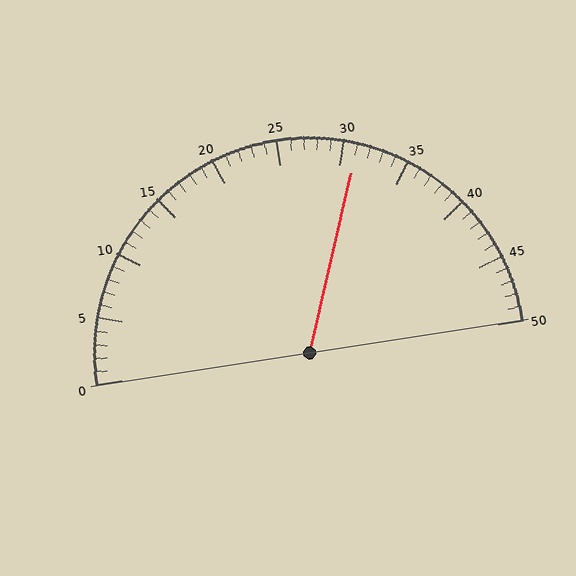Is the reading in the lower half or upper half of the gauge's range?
The reading is in the upper half of the range (0 to 50).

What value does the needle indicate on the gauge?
The needle indicates approximately 31.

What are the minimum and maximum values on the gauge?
The gauge ranges from 0 to 50.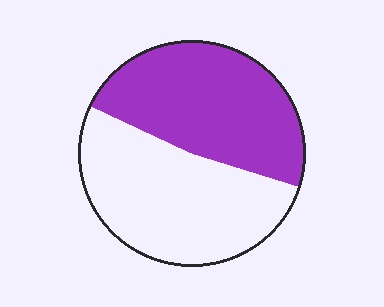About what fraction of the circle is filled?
About one half (1/2).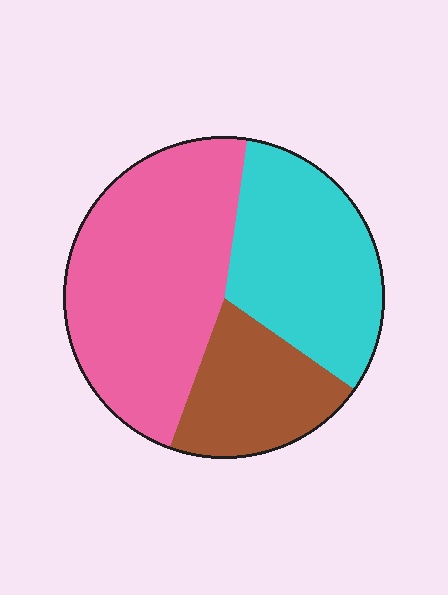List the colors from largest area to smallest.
From largest to smallest: pink, cyan, brown.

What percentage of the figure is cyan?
Cyan covers 32% of the figure.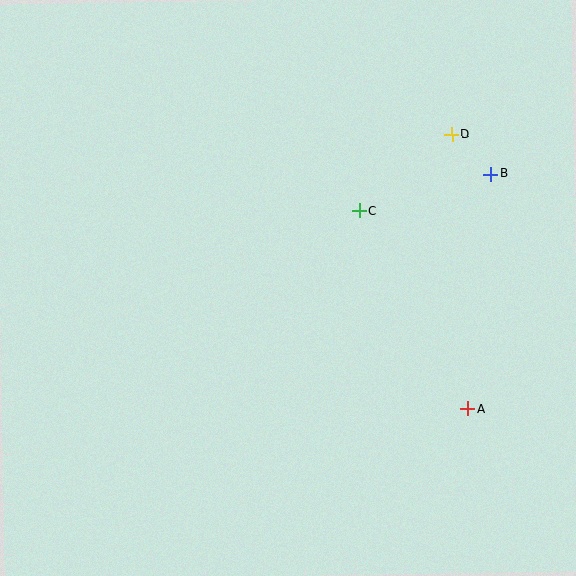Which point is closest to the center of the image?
Point C at (359, 211) is closest to the center.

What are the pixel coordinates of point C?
Point C is at (359, 211).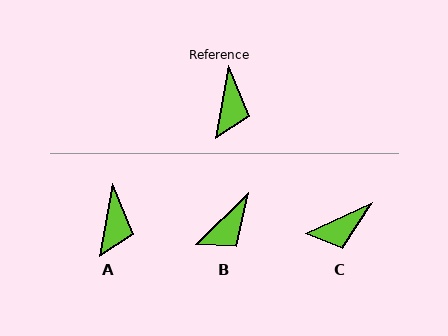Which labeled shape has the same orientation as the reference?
A.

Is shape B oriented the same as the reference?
No, it is off by about 35 degrees.